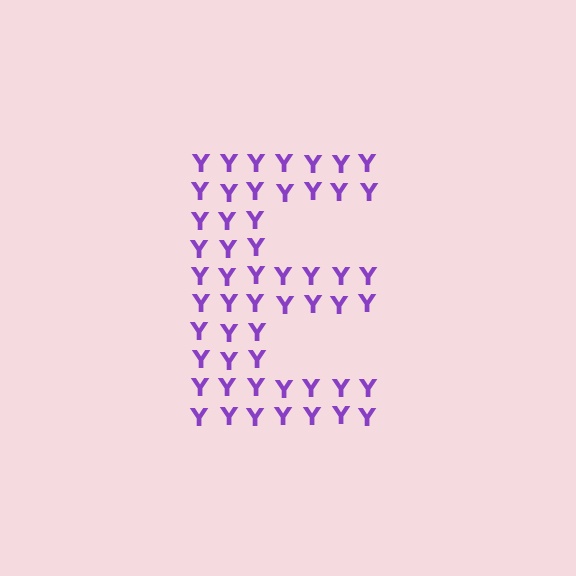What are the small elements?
The small elements are letter Y's.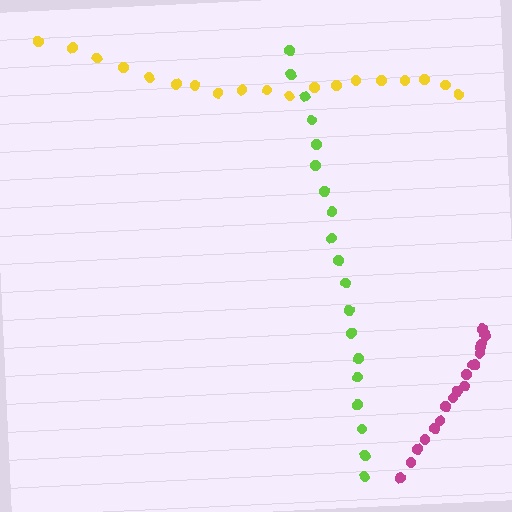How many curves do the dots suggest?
There are 3 distinct paths.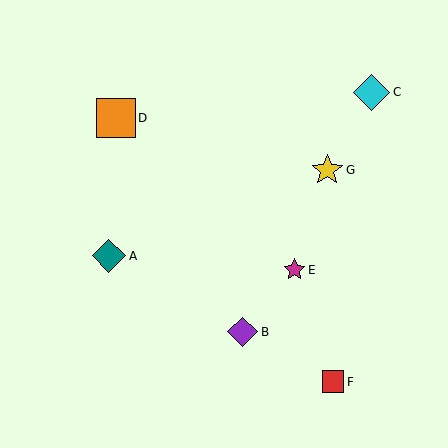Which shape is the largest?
The orange square (labeled D) is the largest.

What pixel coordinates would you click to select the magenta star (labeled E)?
Click at (294, 270) to select the magenta star E.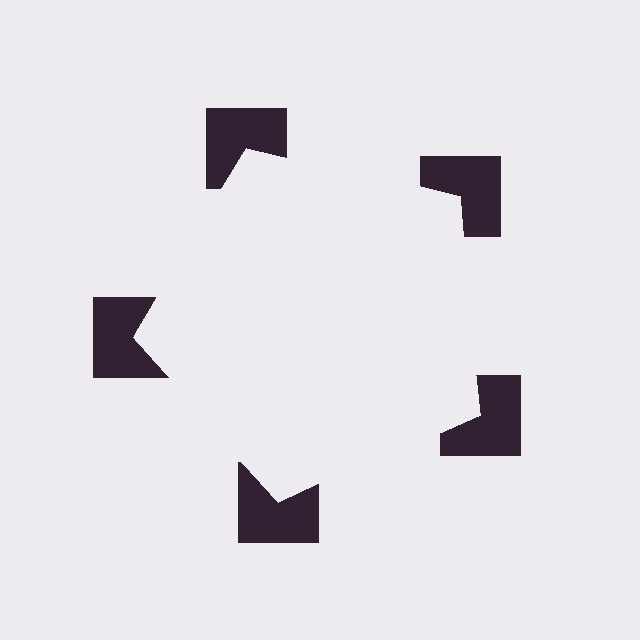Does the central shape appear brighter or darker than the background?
It typically appears slightly brighter than the background, even though no actual brightness change is drawn.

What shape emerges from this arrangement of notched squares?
An illusory pentagon — its edges are inferred from the aligned wedge cuts in the notched squares, not physically drawn.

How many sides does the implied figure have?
5 sides.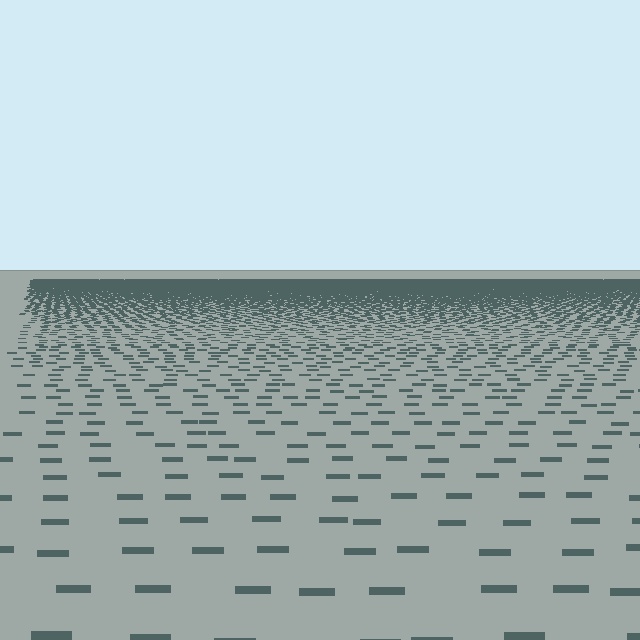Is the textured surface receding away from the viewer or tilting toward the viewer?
The surface is receding away from the viewer. Texture elements get smaller and denser toward the top.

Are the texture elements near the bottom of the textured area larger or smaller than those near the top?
Larger. Near the bottom, elements are closer to the viewer and appear at a bigger on-screen size.